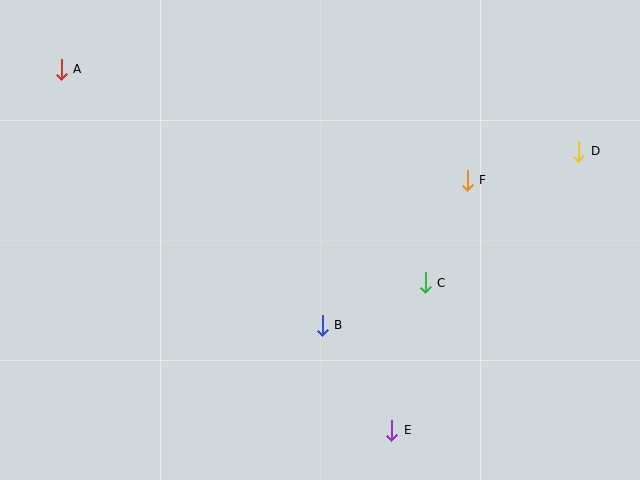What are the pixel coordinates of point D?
Point D is at (579, 151).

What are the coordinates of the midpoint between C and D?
The midpoint between C and D is at (502, 217).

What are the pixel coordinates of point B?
Point B is at (322, 325).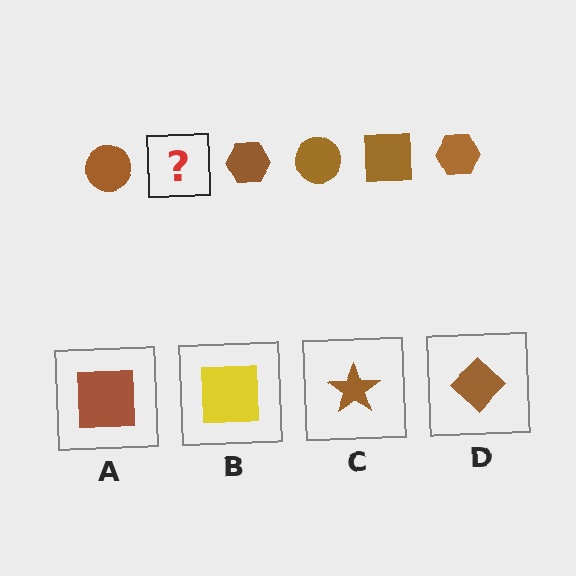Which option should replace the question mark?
Option A.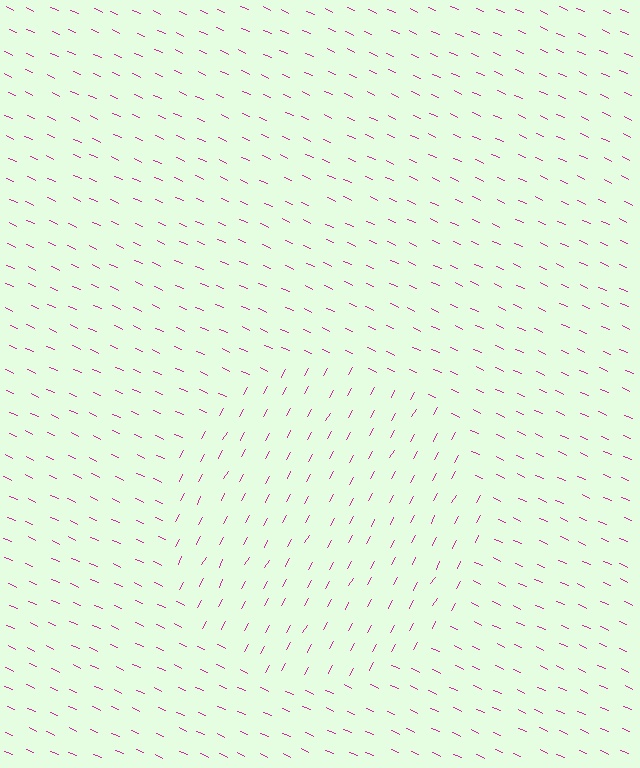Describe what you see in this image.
The image is filled with small magenta line segments. A circle region in the image has lines oriented differently from the surrounding lines, creating a visible texture boundary.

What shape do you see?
I see a circle.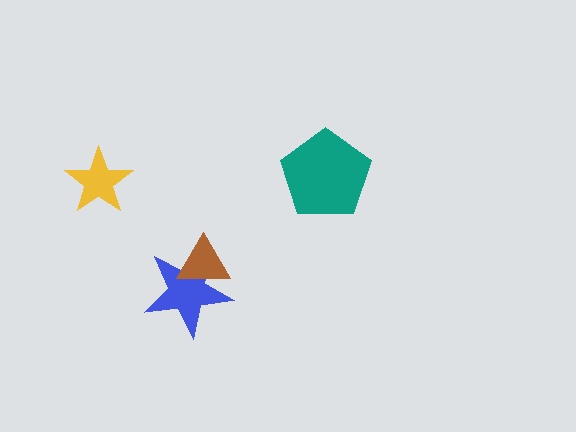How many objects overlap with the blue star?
1 object overlaps with the blue star.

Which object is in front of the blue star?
The brown triangle is in front of the blue star.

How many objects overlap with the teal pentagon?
0 objects overlap with the teal pentagon.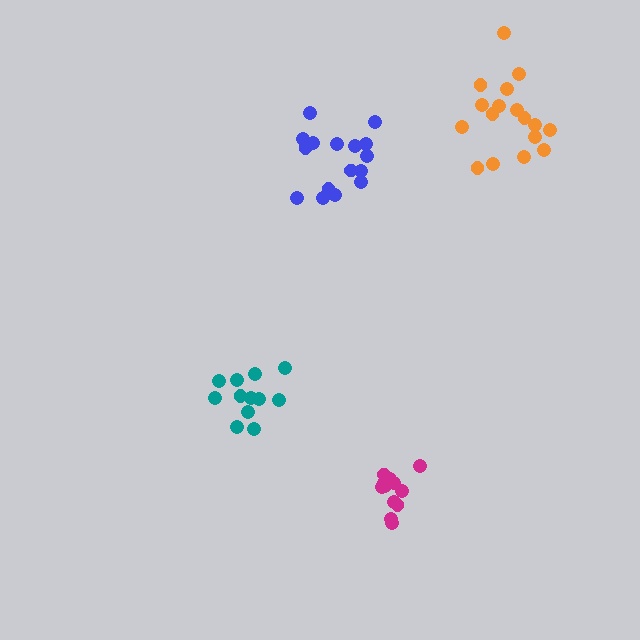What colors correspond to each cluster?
The clusters are colored: teal, magenta, orange, blue.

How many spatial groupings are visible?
There are 4 spatial groupings.